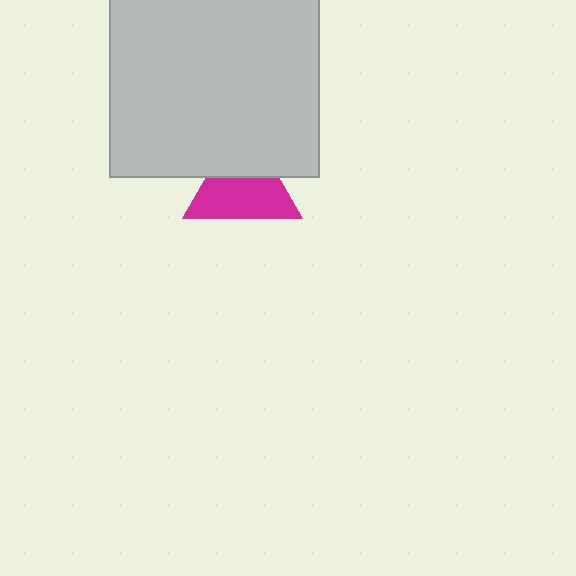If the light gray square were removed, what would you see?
You would see the complete magenta triangle.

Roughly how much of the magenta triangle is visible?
About half of it is visible (roughly 64%).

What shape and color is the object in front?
The object in front is a light gray square.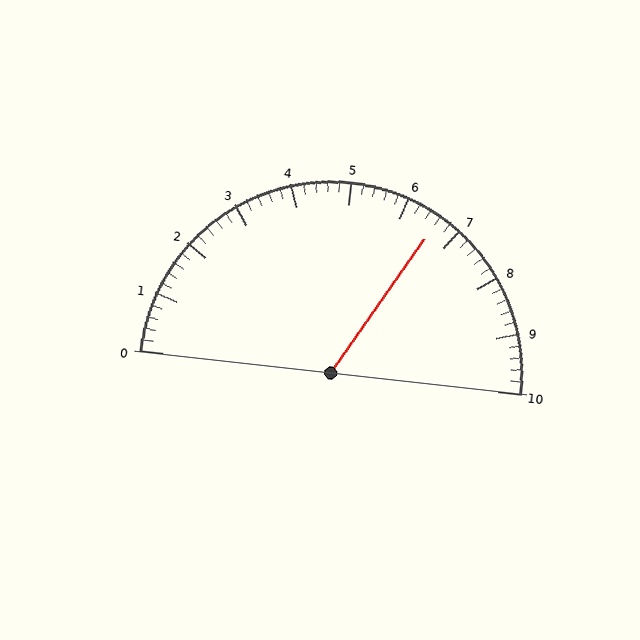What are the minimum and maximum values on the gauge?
The gauge ranges from 0 to 10.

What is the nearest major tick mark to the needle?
The nearest major tick mark is 7.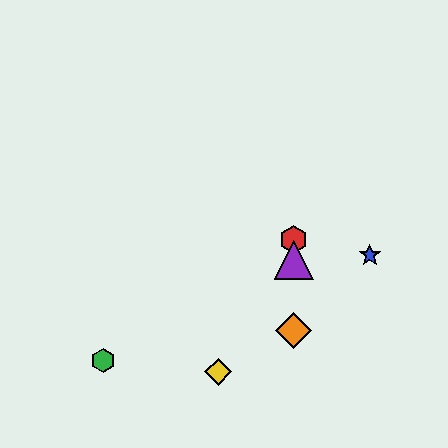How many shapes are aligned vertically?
3 shapes (the red hexagon, the purple triangle, the orange diamond) are aligned vertically.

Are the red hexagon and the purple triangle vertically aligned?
Yes, both are at x≈294.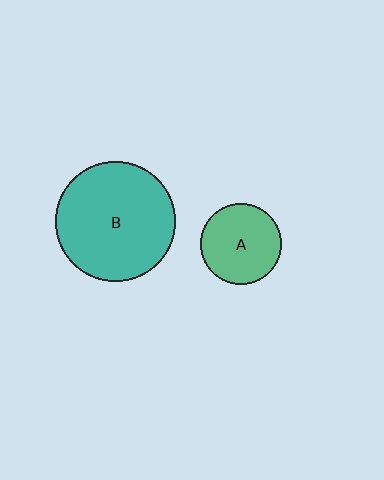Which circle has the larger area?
Circle B (teal).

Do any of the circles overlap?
No, none of the circles overlap.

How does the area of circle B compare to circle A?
Approximately 2.2 times.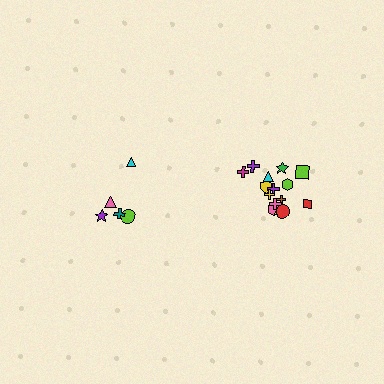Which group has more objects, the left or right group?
The right group.